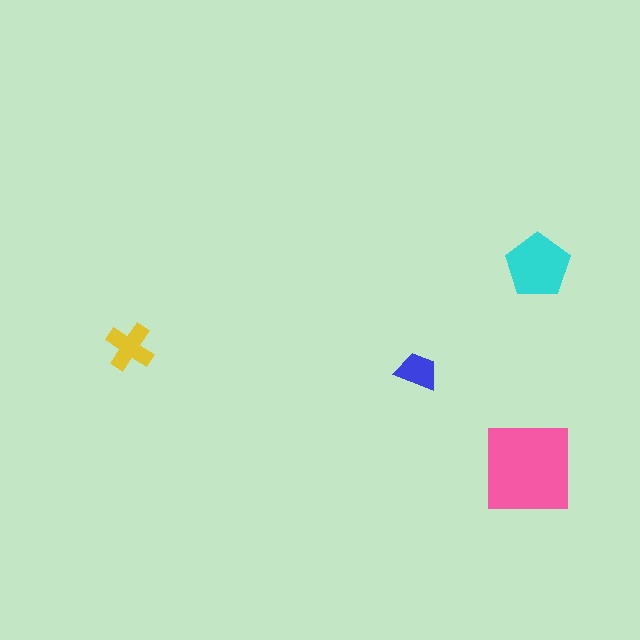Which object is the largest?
The pink square.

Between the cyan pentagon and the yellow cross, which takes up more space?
The cyan pentagon.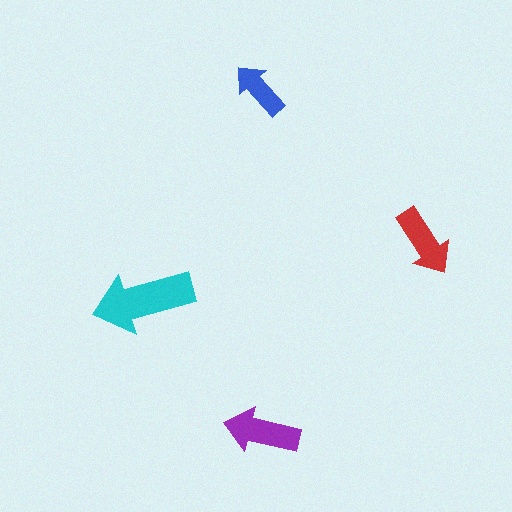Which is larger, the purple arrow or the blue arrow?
The purple one.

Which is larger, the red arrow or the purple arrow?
The purple one.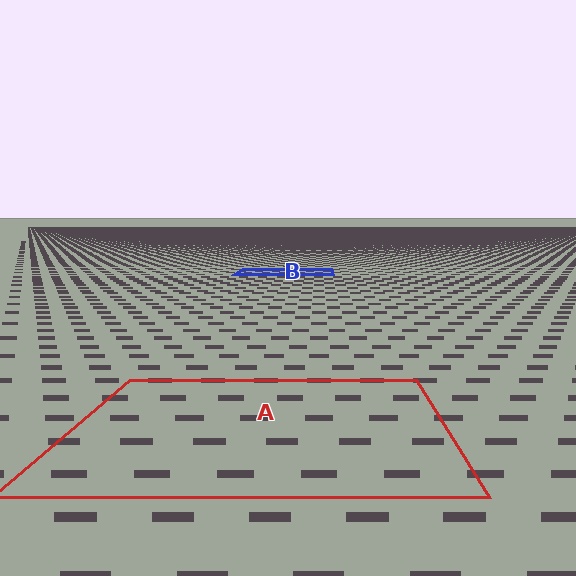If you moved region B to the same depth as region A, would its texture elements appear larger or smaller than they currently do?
They would appear larger. At a closer depth, the same texture elements are projected at a bigger on-screen size.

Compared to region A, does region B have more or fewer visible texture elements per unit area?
Region B has more texture elements per unit area — they are packed more densely because it is farther away.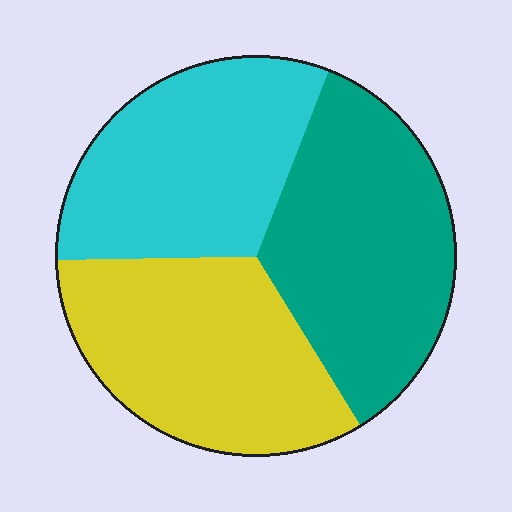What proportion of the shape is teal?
Teal covers around 35% of the shape.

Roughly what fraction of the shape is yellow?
Yellow takes up between a third and a half of the shape.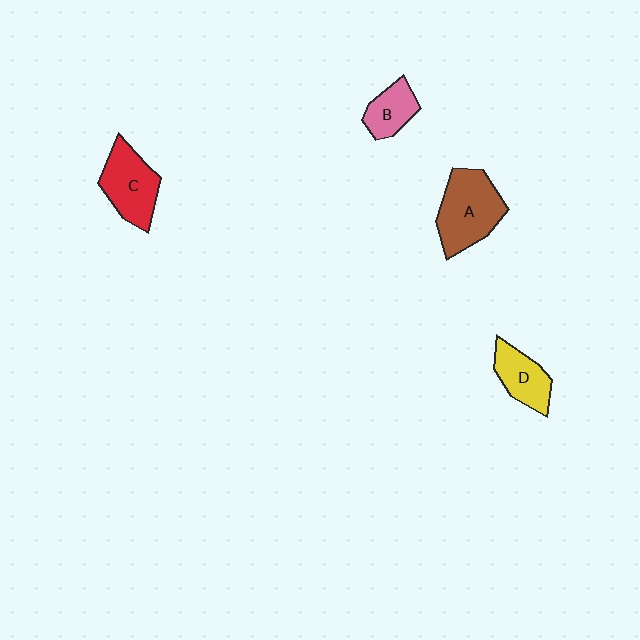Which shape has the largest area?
Shape A (brown).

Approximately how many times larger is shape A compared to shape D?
Approximately 1.6 times.